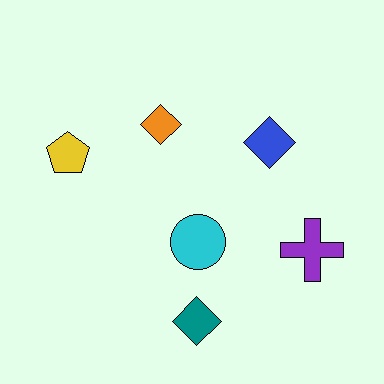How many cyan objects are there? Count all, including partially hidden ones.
There is 1 cyan object.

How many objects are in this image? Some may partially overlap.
There are 6 objects.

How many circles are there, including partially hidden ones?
There is 1 circle.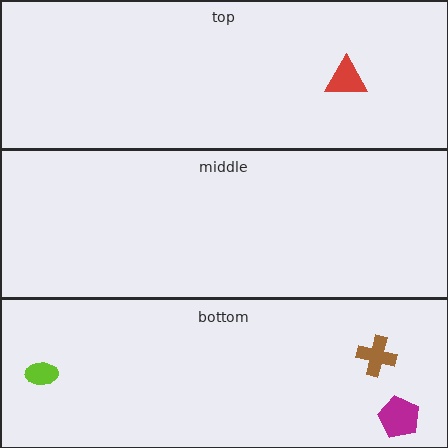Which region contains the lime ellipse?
The bottom region.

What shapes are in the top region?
The red triangle.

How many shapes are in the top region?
1.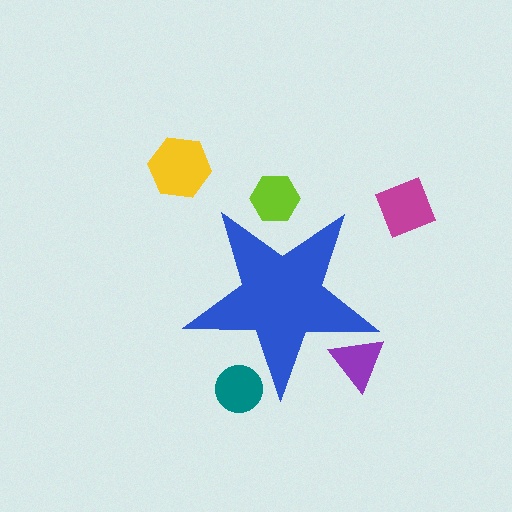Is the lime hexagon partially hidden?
Yes, the lime hexagon is partially hidden behind the blue star.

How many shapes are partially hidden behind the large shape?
3 shapes are partially hidden.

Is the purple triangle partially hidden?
Yes, the purple triangle is partially hidden behind the blue star.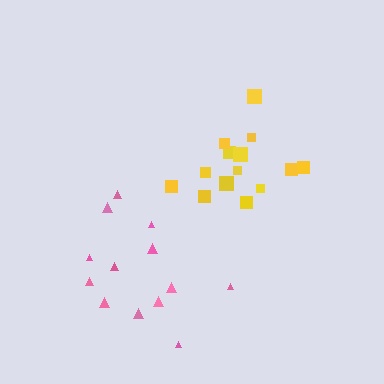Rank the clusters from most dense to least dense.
yellow, pink.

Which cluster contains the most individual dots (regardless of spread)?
Yellow (14).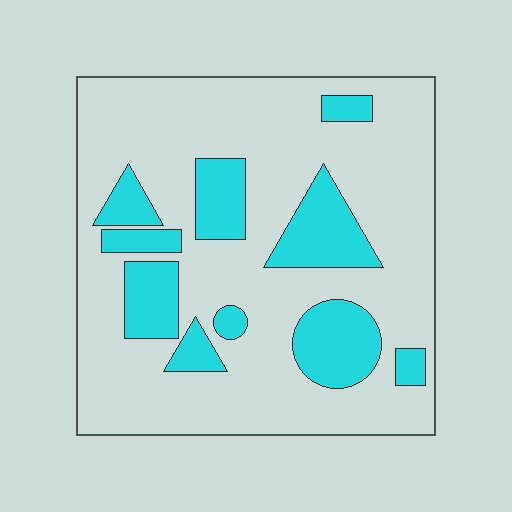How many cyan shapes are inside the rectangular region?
10.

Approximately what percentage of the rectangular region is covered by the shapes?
Approximately 25%.